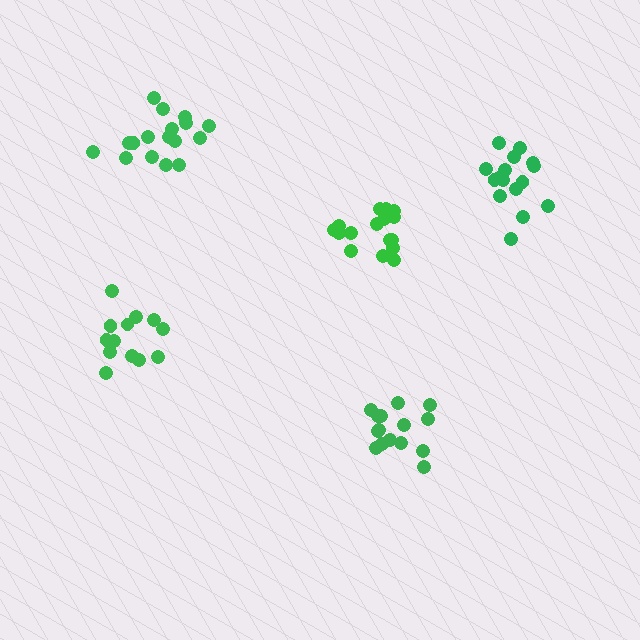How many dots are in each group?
Group 1: 16 dots, Group 2: 16 dots, Group 3: 13 dots, Group 4: 15 dots, Group 5: 17 dots (77 total).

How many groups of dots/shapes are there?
There are 5 groups.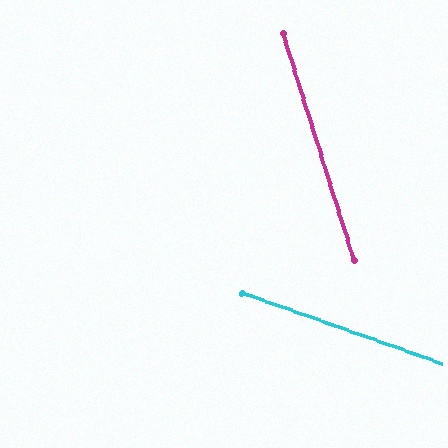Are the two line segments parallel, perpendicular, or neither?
Neither parallel nor perpendicular — they differ by about 53°.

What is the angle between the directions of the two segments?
Approximately 53 degrees.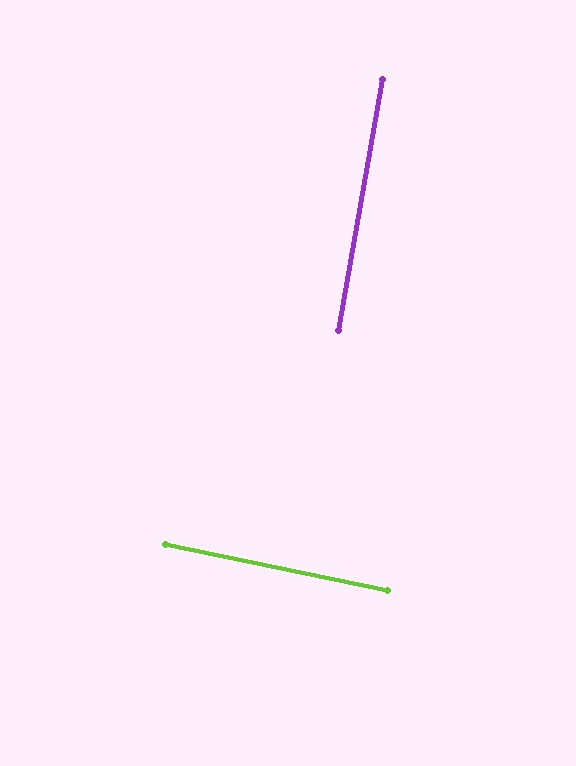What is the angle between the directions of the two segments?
Approximately 88 degrees.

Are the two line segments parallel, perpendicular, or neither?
Perpendicular — they meet at approximately 88°.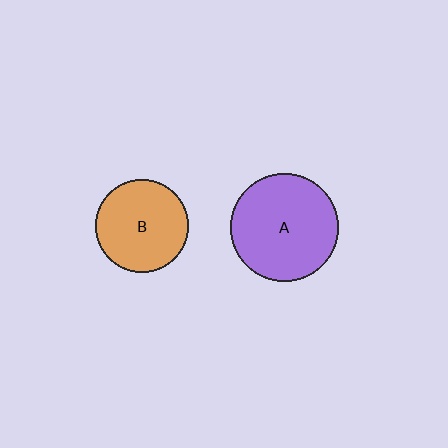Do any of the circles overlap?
No, none of the circles overlap.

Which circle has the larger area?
Circle A (purple).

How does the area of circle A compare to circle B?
Approximately 1.3 times.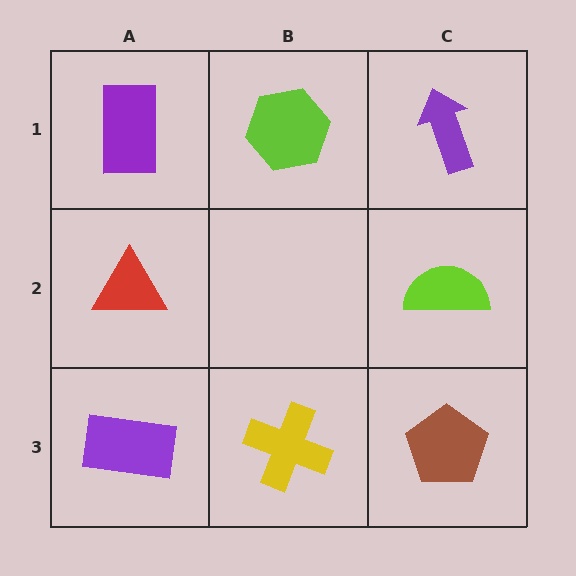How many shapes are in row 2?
2 shapes.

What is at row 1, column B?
A lime hexagon.